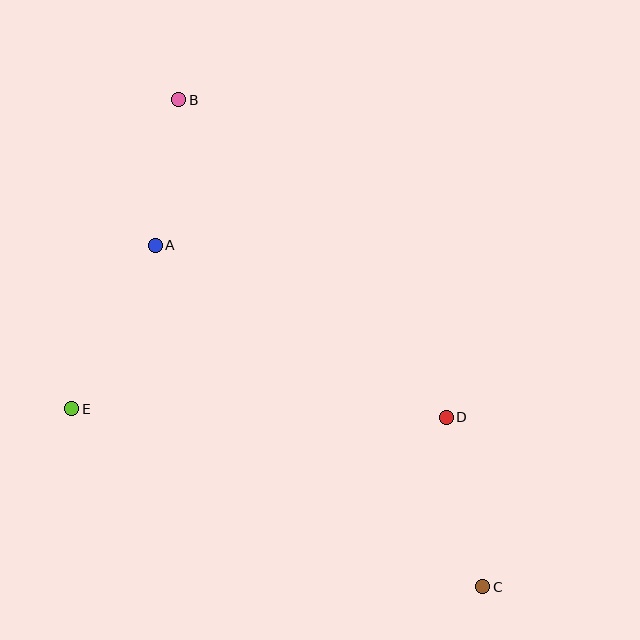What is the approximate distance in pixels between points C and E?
The distance between C and E is approximately 448 pixels.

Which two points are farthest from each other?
Points B and C are farthest from each other.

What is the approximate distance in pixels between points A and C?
The distance between A and C is approximately 473 pixels.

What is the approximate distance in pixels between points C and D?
The distance between C and D is approximately 173 pixels.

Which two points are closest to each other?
Points A and B are closest to each other.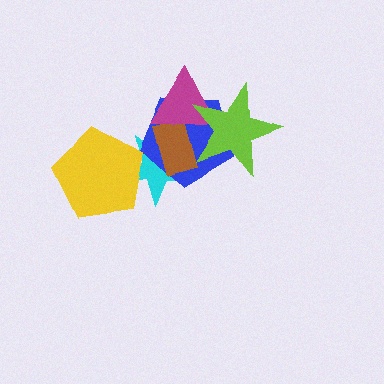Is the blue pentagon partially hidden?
Yes, it is partially covered by another shape.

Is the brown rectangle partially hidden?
Yes, it is partially covered by another shape.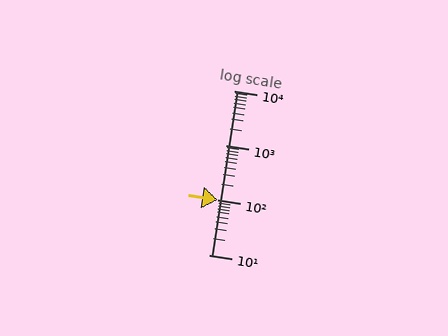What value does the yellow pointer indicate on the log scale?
The pointer indicates approximately 100.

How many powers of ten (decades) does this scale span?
The scale spans 3 decades, from 10 to 10000.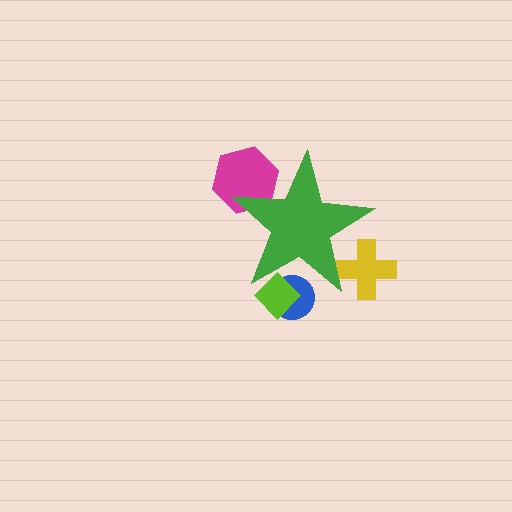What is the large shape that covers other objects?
A green star.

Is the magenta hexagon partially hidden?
Yes, the magenta hexagon is partially hidden behind the green star.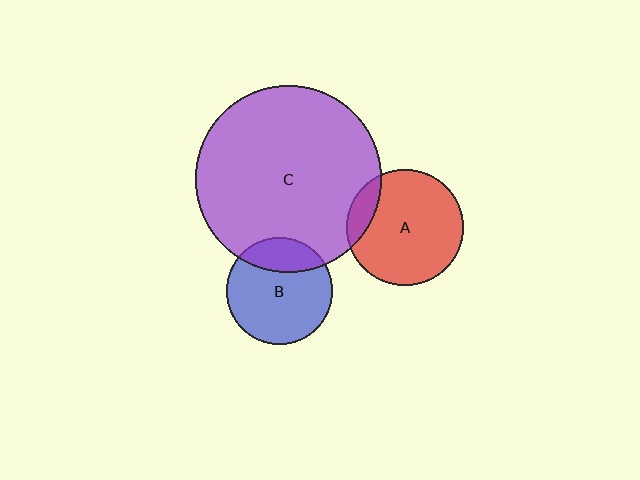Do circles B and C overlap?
Yes.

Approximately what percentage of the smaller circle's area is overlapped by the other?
Approximately 25%.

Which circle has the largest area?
Circle C (purple).